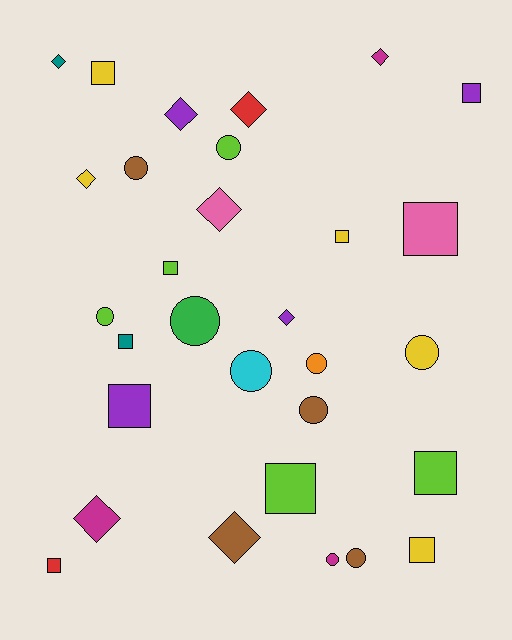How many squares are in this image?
There are 11 squares.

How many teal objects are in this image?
There are 2 teal objects.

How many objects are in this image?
There are 30 objects.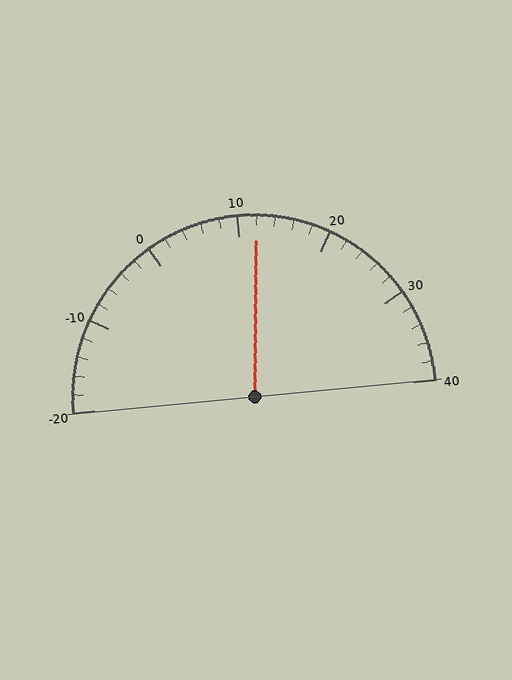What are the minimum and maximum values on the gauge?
The gauge ranges from -20 to 40.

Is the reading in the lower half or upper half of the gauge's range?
The reading is in the upper half of the range (-20 to 40).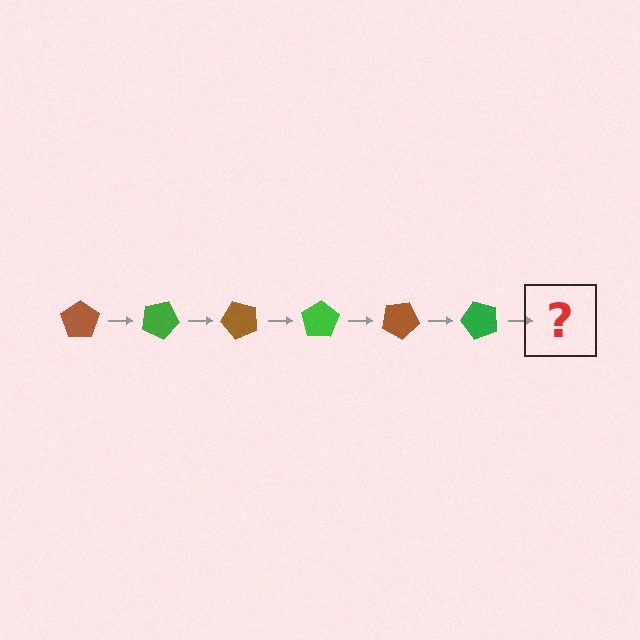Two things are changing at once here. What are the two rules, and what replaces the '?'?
The two rules are that it rotates 25 degrees each step and the color cycles through brown and green. The '?' should be a brown pentagon, rotated 150 degrees from the start.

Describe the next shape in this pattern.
It should be a brown pentagon, rotated 150 degrees from the start.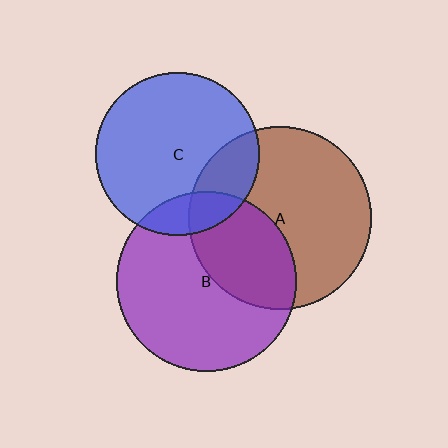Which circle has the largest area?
Circle A (brown).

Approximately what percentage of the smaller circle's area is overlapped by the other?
Approximately 35%.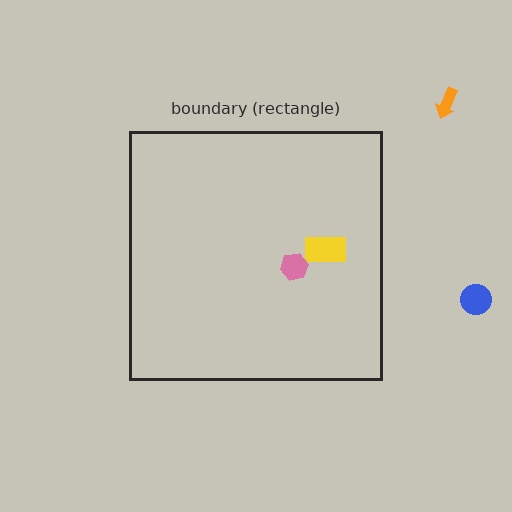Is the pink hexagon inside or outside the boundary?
Inside.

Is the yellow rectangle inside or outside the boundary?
Inside.